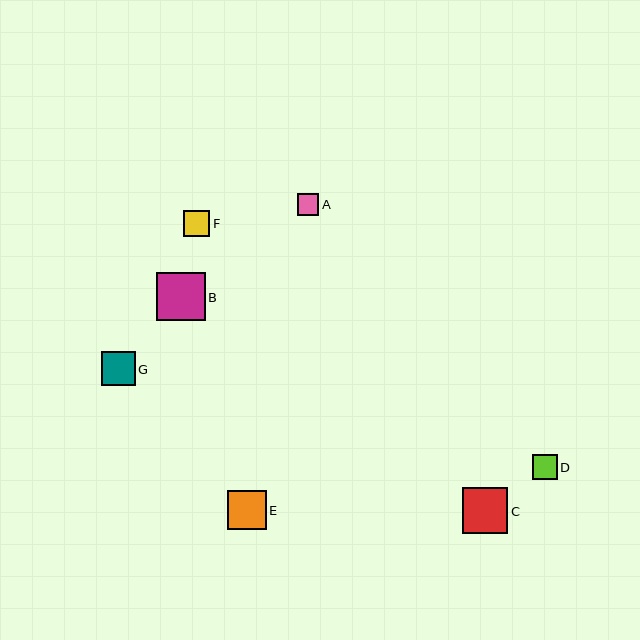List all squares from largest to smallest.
From largest to smallest: B, C, E, G, F, D, A.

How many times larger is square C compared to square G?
Square C is approximately 1.4 times the size of square G.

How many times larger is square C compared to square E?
Square C is approximately 1.2 times the size of square E.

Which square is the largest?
Square B is the largest with a size of approximately 48 pixels.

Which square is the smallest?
Square A is the smallest with a size of approximately 21 pixels.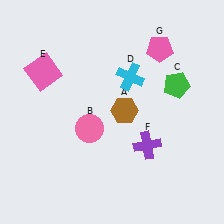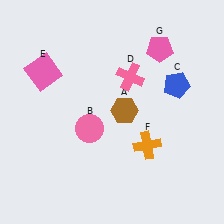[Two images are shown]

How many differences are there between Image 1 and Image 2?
There are 3 differences between the two images.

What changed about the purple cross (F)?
In Image 1, F is purple. In Image 2, it changed to orange.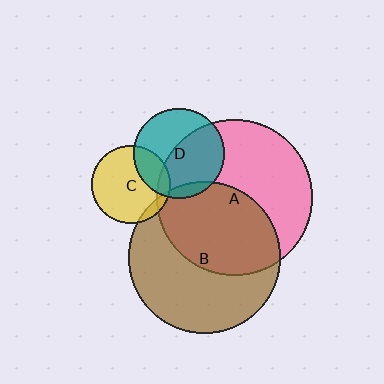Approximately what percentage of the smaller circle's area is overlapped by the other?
Approximately 10%.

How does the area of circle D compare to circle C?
Approximately 1.3 times.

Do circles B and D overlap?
Yes.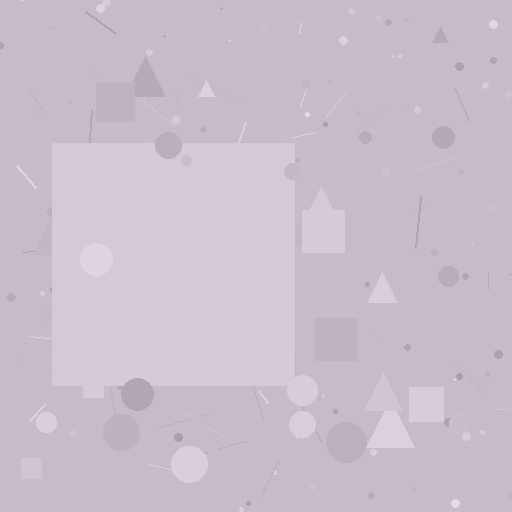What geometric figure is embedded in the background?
A square is embedded in the background.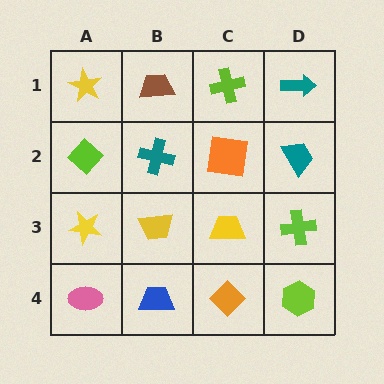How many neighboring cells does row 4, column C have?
3.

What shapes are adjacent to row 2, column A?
A yellow star (row 1, column A), a yellow star (row 3, column A), a teal cross (row 2, column B).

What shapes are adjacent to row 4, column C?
A yellow trapezoid (row 3, column C), a blue trapezoid (row 4, column B), a lime hexagon (row 4, column D).